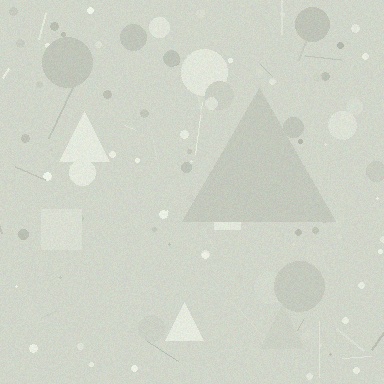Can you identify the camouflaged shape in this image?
The camouflaged shape is a triangle.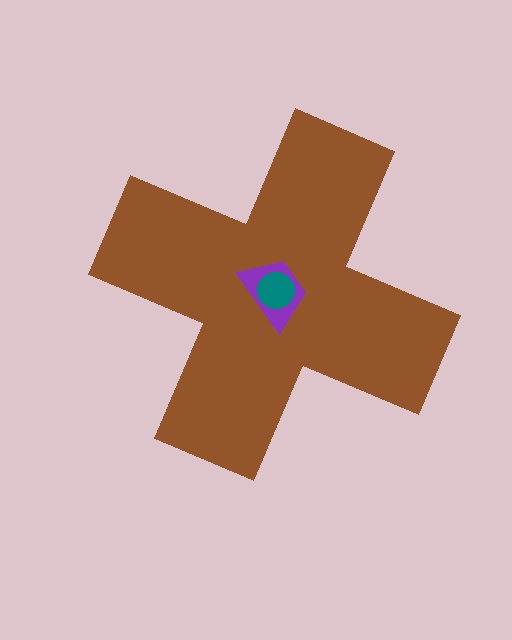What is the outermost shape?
The brown cross.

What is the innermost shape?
The teal circle.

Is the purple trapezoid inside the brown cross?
Yes.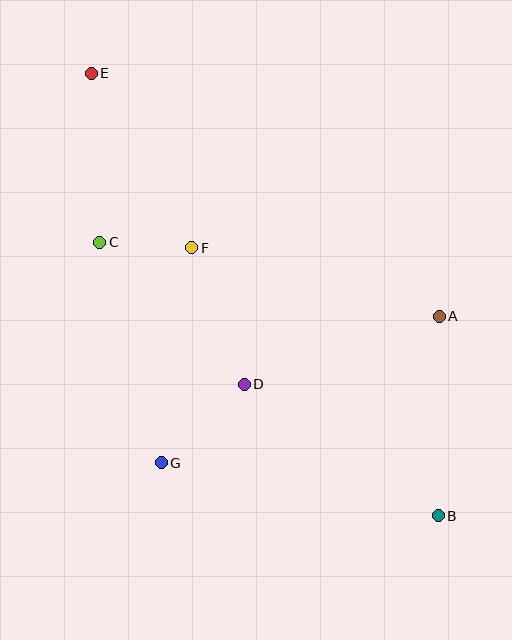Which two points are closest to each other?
Points C and F are closest to each other.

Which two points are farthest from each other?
Points B and E are farthest from each other.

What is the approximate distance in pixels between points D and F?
The distance between D and F is approximately 146 pixels.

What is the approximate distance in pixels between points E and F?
The distance between E and F is approximately 201 pixels.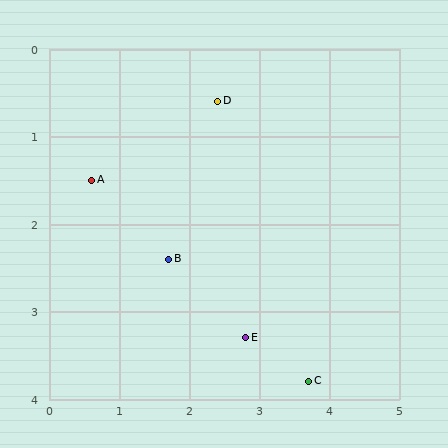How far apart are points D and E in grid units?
Points D and E are about 2.7 grid units apart.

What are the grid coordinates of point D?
Point D is at approximately (2.4, 0.6).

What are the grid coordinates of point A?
Point A is at approximately (0.6, 1.5).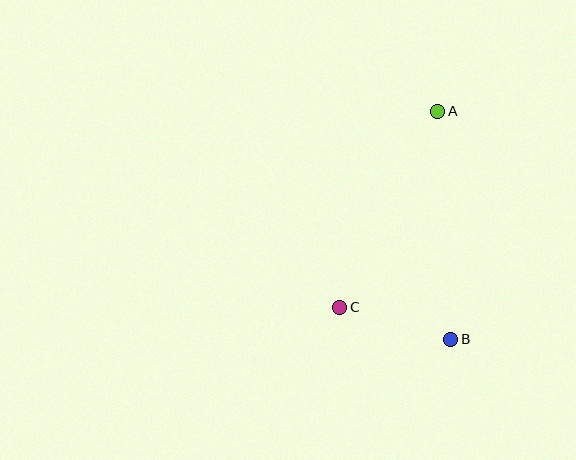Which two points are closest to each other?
Points B and C are closest to each other.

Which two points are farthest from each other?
Points A and B are farthest from each other.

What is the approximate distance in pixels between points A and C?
The distance between A and C is approximately 219 pixels.